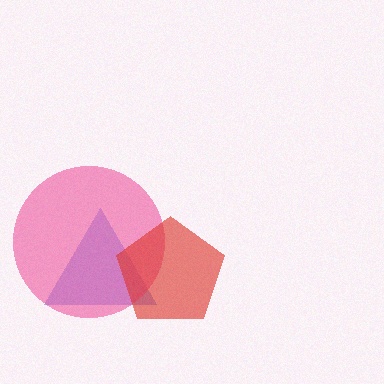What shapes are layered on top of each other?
The layered shapes are: a blue triangle, a pink circle, a red pentagon.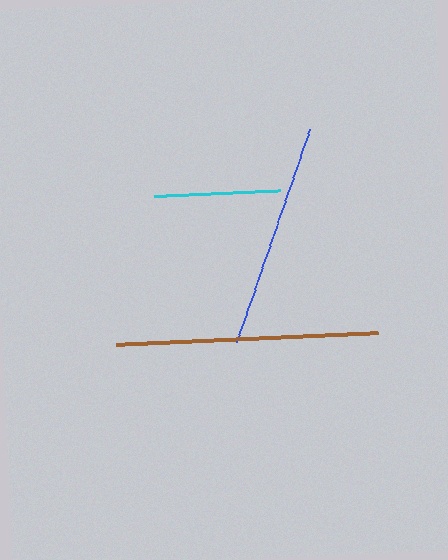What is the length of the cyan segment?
The cyan segment is approximately 127 pixels long.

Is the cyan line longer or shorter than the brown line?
The brown line is longer than the cyan line.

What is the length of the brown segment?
The brown segment is approximately 262 pixels long.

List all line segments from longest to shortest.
From longest to shortest: brown, blue, cyan.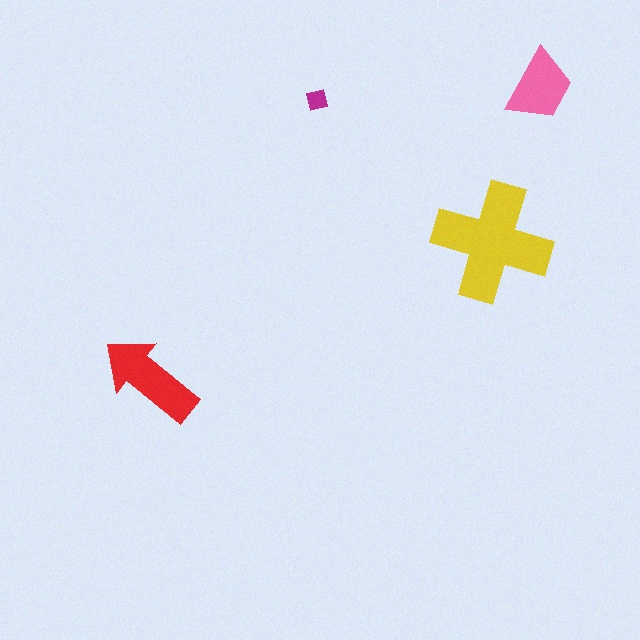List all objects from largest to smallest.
The yellow cross, the red arrow, the pink trapezoid, the magenta square.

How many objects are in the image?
There are 4 objects in the image.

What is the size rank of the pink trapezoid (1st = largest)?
3rd.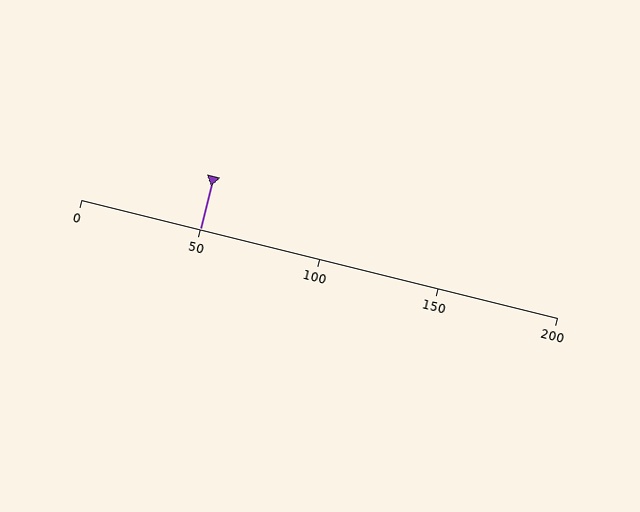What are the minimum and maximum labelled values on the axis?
The axis runs from 0 to 200.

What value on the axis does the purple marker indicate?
The marker indicates approximately 50.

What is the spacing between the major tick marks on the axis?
The major ticks are spaced 50 apart.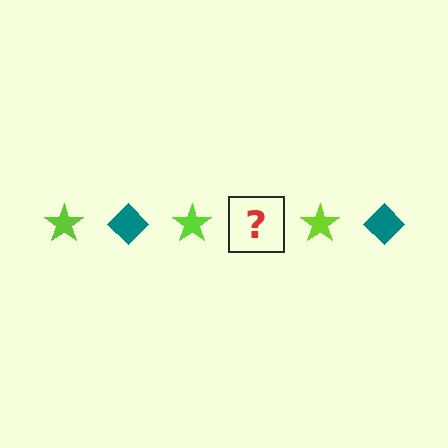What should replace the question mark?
The question mark should be replaced with a teal diamond.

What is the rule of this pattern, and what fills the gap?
The rule is that the pattern alternates between lime star and teal diamond. The gap should be filled with a teal diamond.